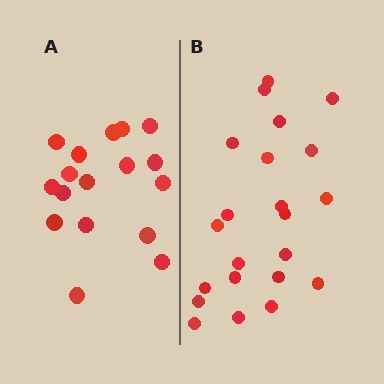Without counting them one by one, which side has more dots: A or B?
Region B (the right region) has more dots.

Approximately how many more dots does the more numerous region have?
Region B has about 5 more dots than region A.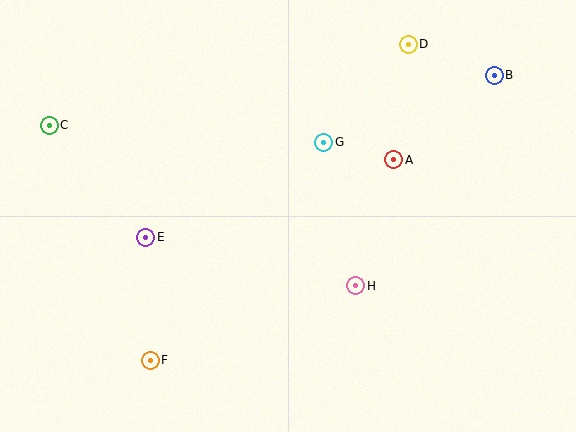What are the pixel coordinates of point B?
Point B is at (494, 75).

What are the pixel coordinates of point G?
Point G is at (324, 142).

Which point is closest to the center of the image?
Point G at (324, 142) is closest to the center.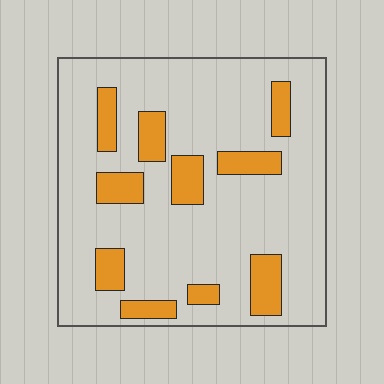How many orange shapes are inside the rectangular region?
10.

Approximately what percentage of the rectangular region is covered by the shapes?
Approximately 20%.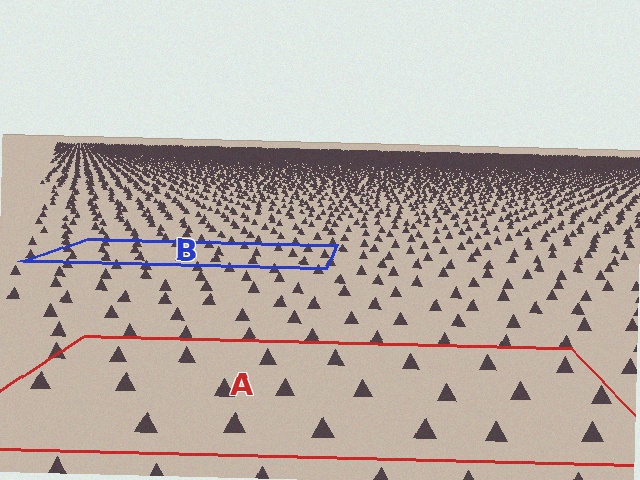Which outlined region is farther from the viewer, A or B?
Region B is farther from the viewer — the texture elements inside it appear smaller and more densely packed.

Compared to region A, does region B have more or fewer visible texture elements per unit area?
Region B has more texture elements per unit area — they are packed more densely because it is farther away.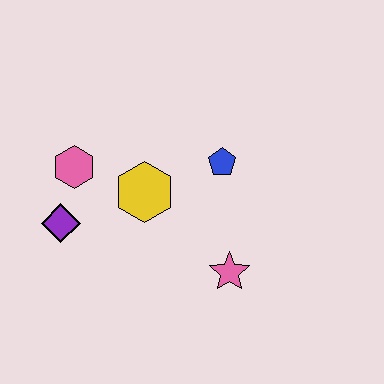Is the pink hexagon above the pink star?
Yes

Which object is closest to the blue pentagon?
The yellow hexagon is closest to the blue pentagon.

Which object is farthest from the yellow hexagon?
The pink star is farthest from the yellow hexagon.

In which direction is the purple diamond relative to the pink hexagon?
The purple diamond is below the pink hexagon.